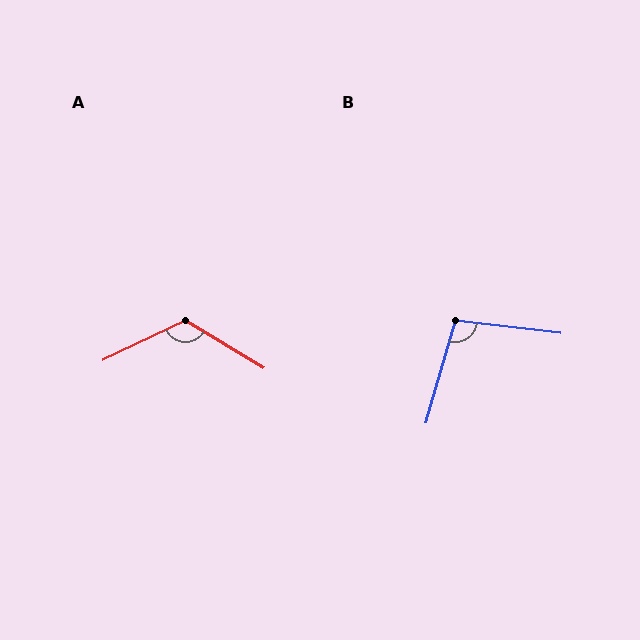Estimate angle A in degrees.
Approximately 123 degrees.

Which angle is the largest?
A, at approximately 123 degrees.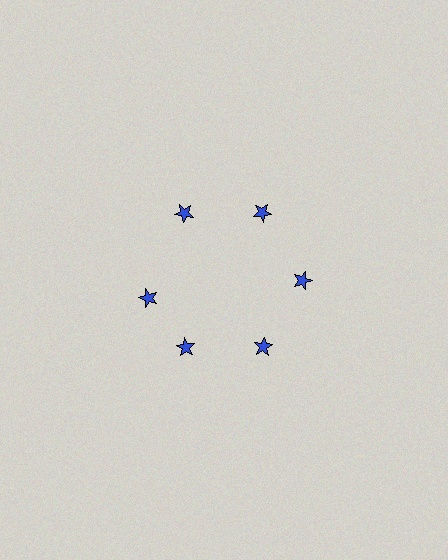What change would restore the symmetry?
The symmetry would be restored by rotating it back into even spacing with its neighbors so that all 6 stars sit at equal angles and equal distance from the center.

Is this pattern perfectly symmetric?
No. The 6 blue stars are arranged in a ring, but one element near the 9 o'clock position is rotated out of alignment along the ring, breaking the 6-fold rotational symmetry.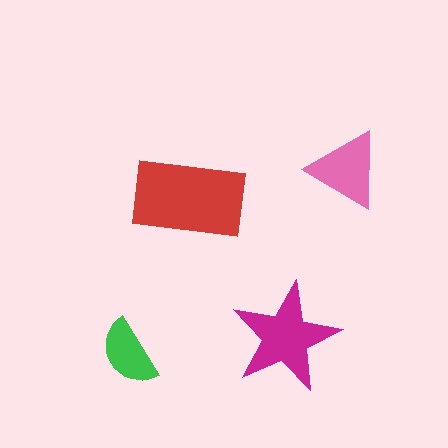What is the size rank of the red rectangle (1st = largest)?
1st.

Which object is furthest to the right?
The pink triangle is rightmost.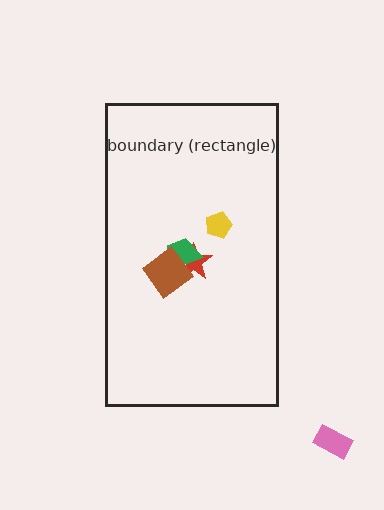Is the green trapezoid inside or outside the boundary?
Inside.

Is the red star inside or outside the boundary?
Inside.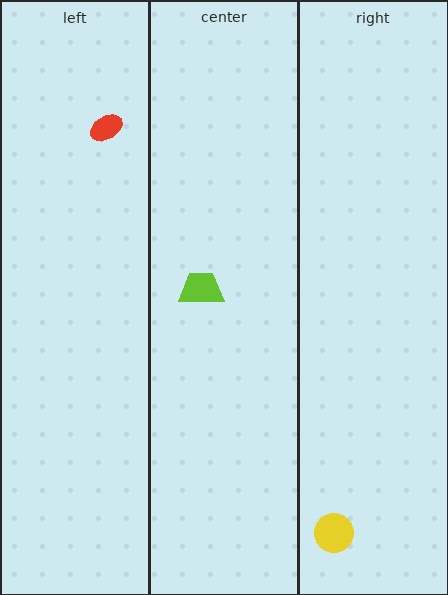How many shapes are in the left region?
1.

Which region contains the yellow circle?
The right region.